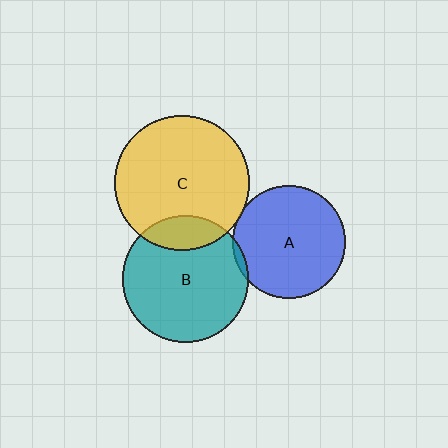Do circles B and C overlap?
Yes.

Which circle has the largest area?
Circle C (yellow).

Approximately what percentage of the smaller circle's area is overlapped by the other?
Approximately 15%.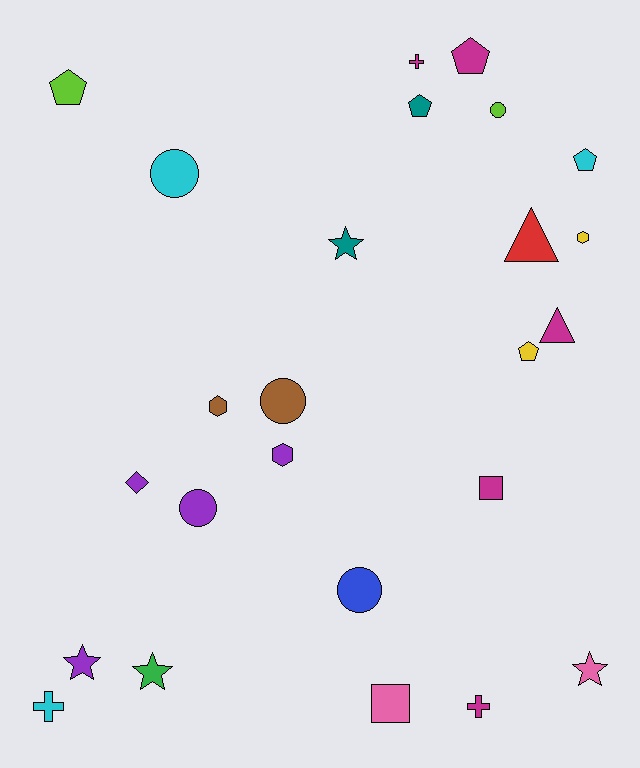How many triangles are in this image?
There are 2 triangles.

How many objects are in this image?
There are 25 objects.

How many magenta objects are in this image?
There are 5 magenta objects.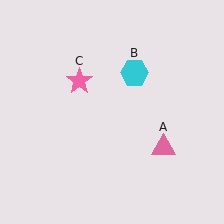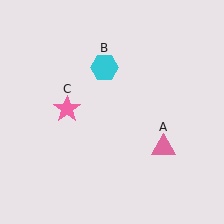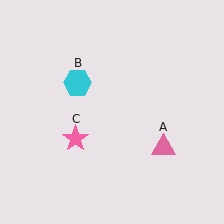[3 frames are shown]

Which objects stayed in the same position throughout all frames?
Pink triangle (object A) remained stationary.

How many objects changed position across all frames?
2 objects changed position: cyan hexagon (object B), pink star (object C).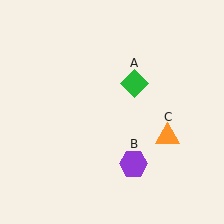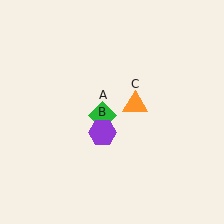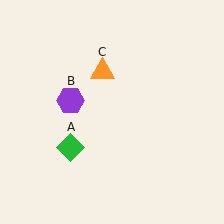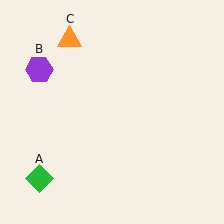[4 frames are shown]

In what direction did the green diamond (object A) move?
The green diamond (object A) moved down and to the left.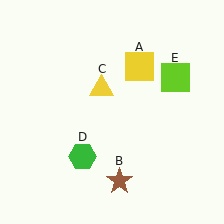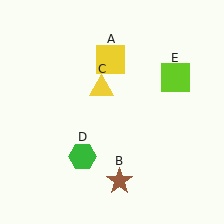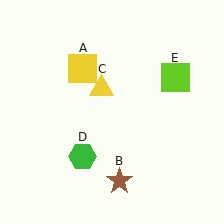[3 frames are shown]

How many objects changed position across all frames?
1 object changed position: yellow square (object A).